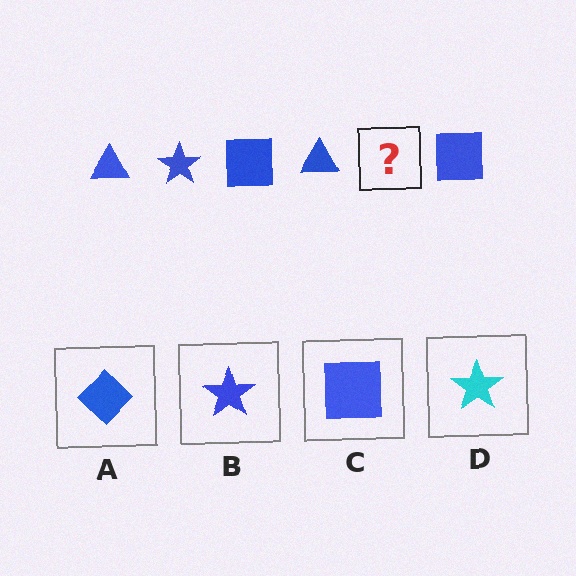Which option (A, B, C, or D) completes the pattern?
B.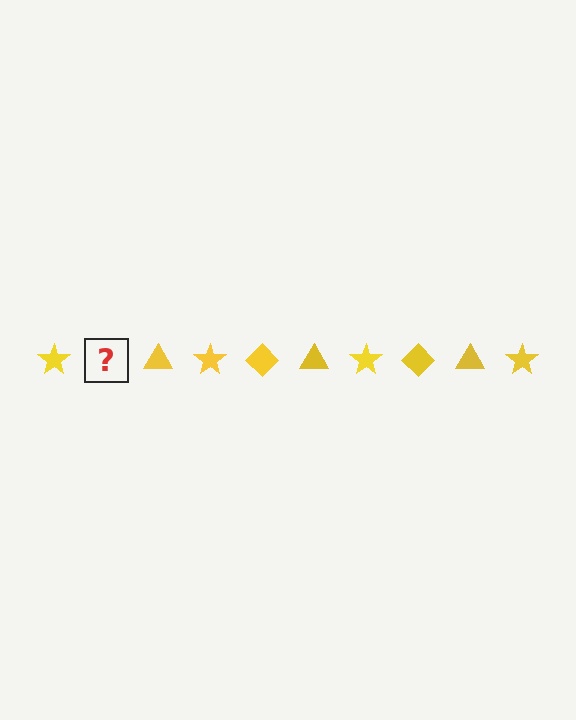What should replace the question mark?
The question mark should be replaced with a yellow diamond.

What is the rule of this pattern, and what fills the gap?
The rule is that the pattern cycles through star, diamond, triangle shapes in yellow. The gap should be filled with a yellow diamond.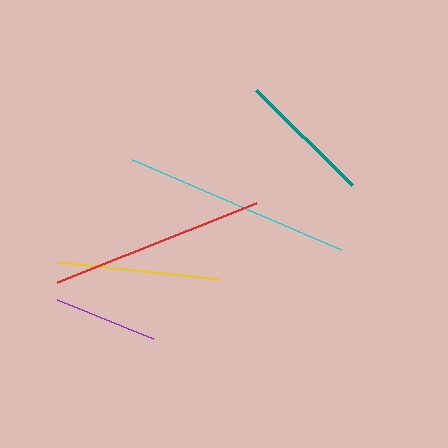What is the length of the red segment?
The red segment is approximately 214 pixels long.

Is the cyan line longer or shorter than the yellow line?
The cyan line is longer than the yellow line.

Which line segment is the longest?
The cyan line is the longest at approximately 227 pixels.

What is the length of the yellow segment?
The yellow segment is approximately 162 pixels long.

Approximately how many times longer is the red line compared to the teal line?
The red line is approximately 1.6 times the length of the teal line.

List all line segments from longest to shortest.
From longest to shortest: cyan, red, yellow, teal, purple.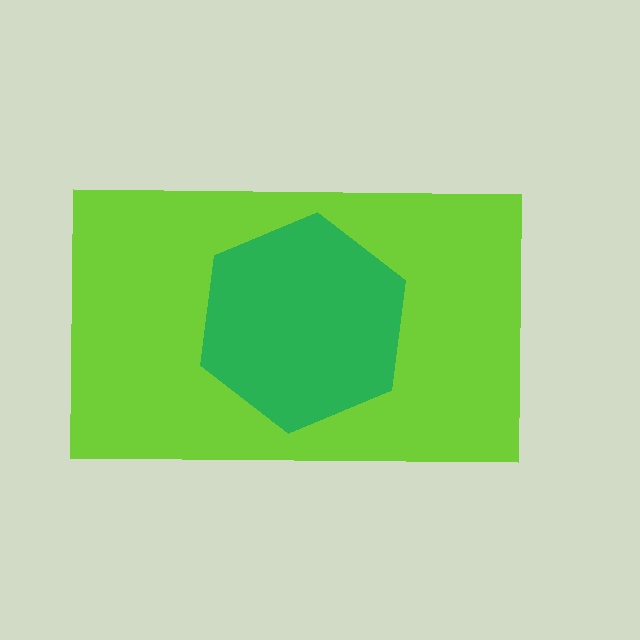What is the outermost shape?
The lime rectangle.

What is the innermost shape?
The green hexagon.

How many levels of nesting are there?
2.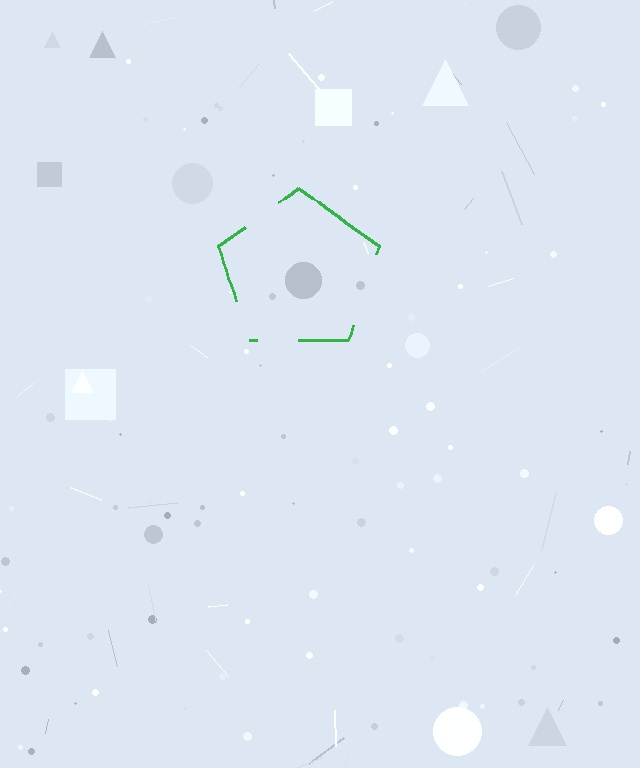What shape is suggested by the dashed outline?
The dashed outline suggests a pentagon.